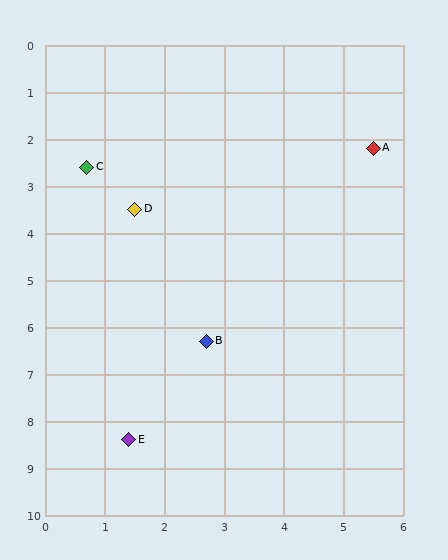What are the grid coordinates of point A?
Point A is at approximately (5.5, 2.2).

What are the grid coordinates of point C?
Point C is at approximately (0.7, 2.6).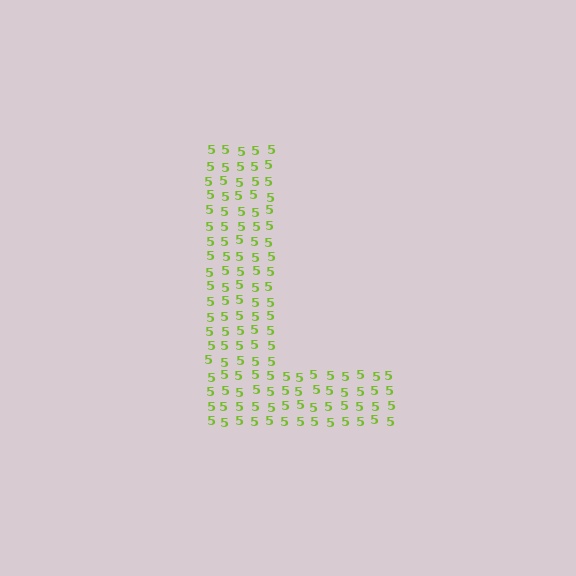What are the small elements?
The small elements are digit 5's.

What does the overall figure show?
The overall figure shows the letter L.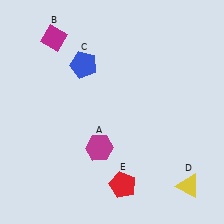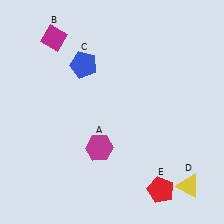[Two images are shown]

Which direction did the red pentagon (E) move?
The red pentagon (E) moved right.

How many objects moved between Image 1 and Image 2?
1 object moved between the two images.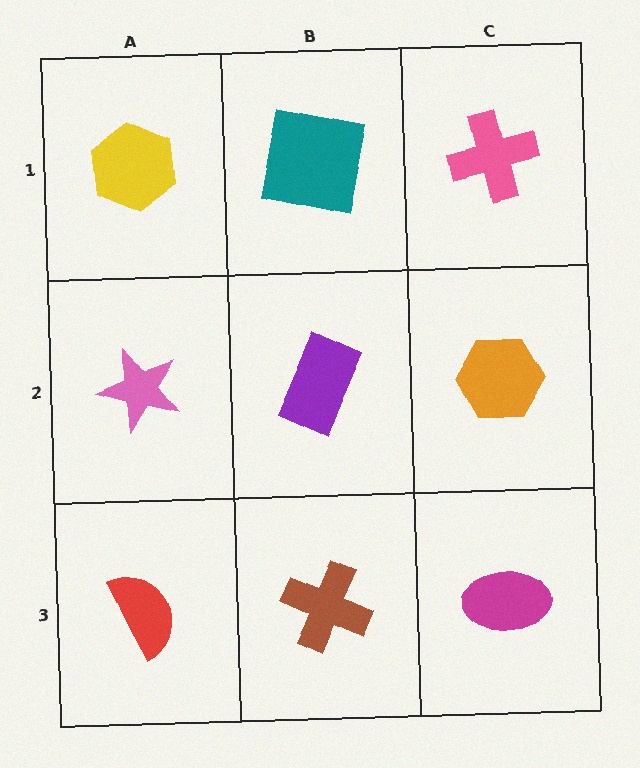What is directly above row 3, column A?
A pink star.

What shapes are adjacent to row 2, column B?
A teal square (row 1, column B), a brown cross (row 3, column B), a pink star (row 2, column A), an orange hexagon (row 2, column C).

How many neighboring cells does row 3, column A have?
2.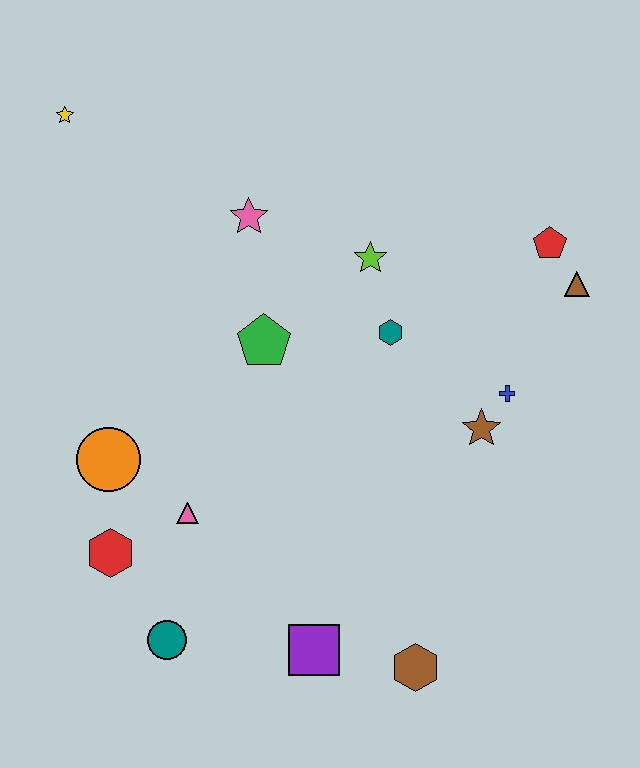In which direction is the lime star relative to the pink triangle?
The lime star is above the pink triangle.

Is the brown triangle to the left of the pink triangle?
No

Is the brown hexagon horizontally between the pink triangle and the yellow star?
No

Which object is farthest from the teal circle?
The red pentagon is farthest from the teal circle.